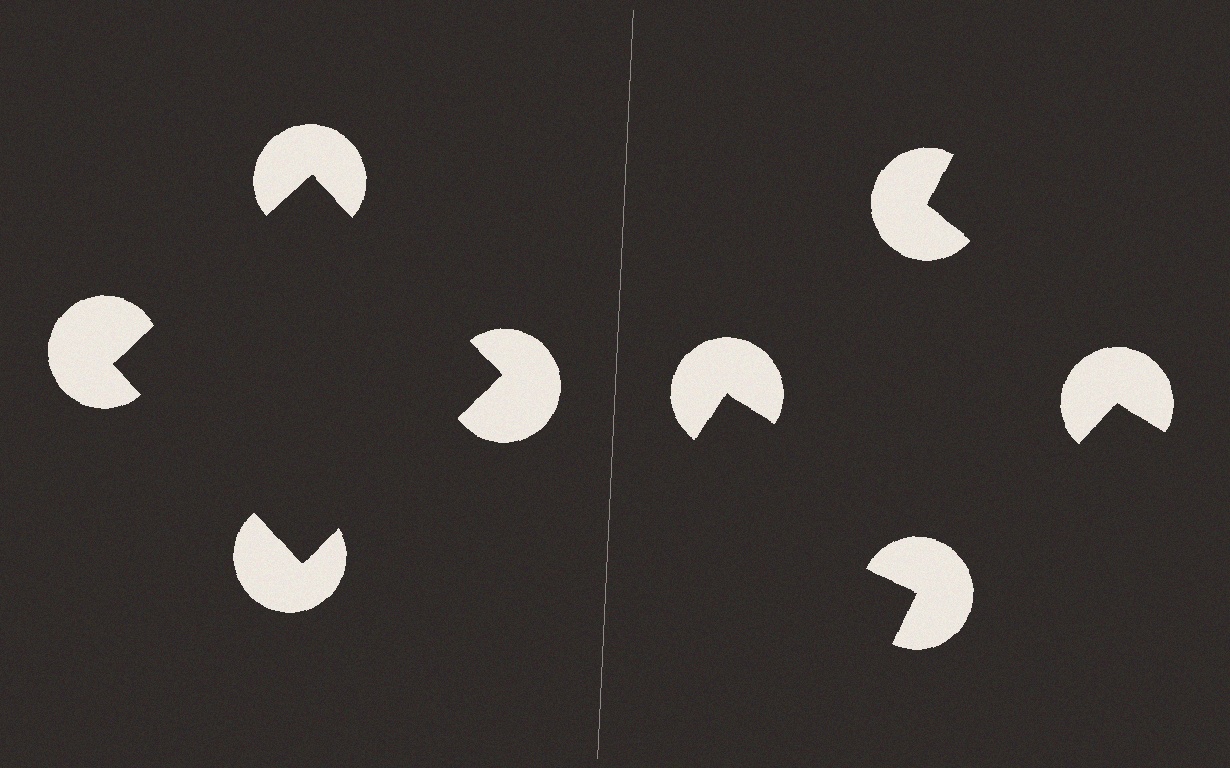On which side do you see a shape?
An illusory square appears on the left side. On the right side the wedge cuts are rotated, so no coherent shape forms.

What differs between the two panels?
The pac-man discs are positioned identically on both sides; only the wedge orientations differ. On the left they align to a square; on the right they are misaligned.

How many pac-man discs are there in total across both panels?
8 — 4 on each side.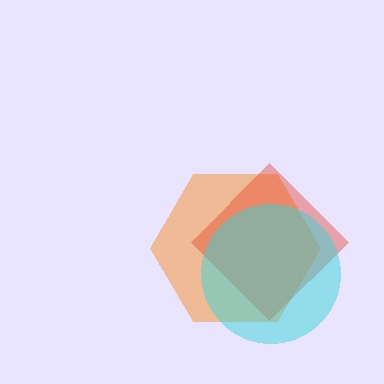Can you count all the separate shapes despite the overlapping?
Yes, there are 3 separate shapes.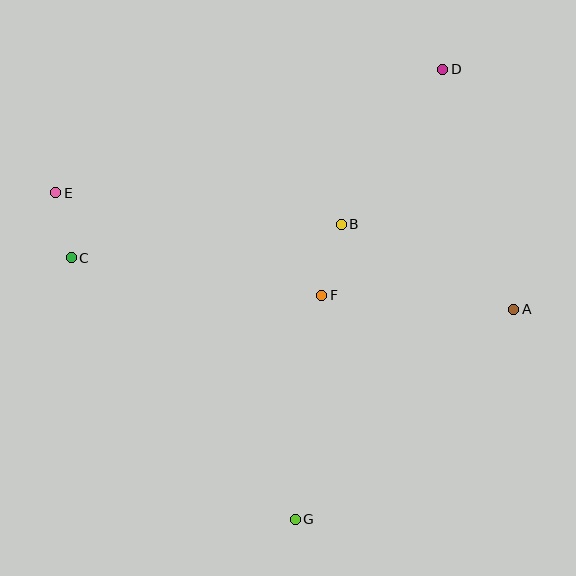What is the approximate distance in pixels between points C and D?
The distance between C and D is approximately 417 pixels.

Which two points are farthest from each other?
Points D and G are farthest from each other.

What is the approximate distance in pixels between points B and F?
The distance between B and F is approximately 74 pixels.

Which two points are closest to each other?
Points C and E are closest to each other.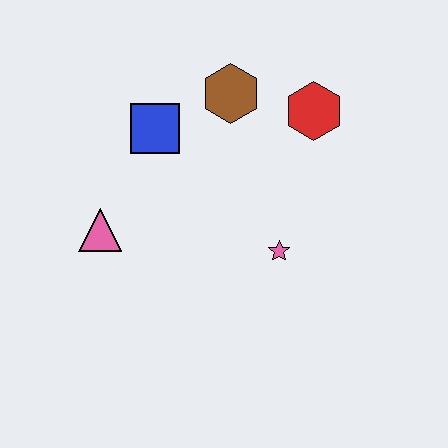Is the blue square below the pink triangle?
No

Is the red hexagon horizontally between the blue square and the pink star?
No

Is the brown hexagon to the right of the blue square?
Yes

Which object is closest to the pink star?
The red hexagon is closest to the pink star.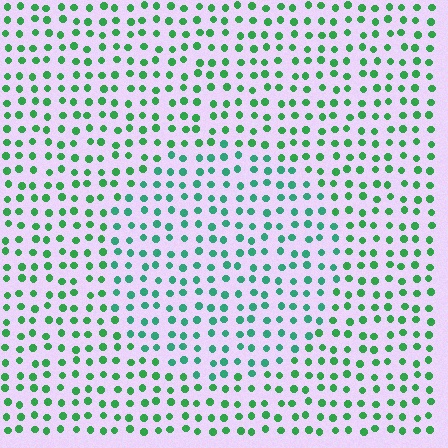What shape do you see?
I see a circle.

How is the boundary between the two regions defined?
The boundary is defined purely by a slight shift in hue (about 25 degrees). Spacing, size, and orientation are identical on both sides.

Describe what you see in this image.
The image is filled with small green elements in a uniform arrangement. A circle-shaped region is visible where the elements are tinted to a slightly different hue, forming a subtle color boundary.